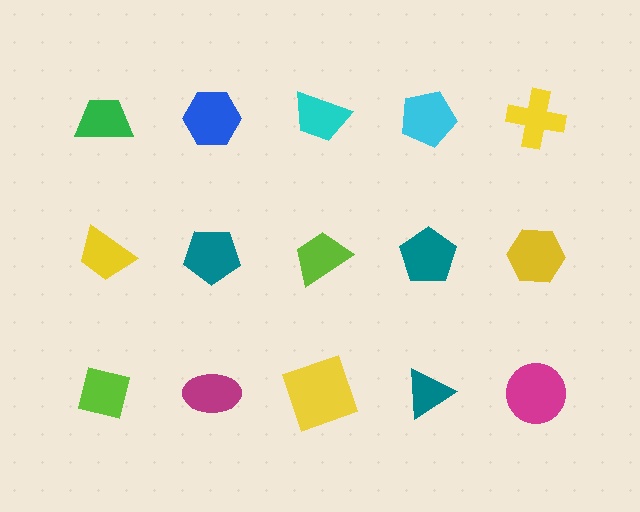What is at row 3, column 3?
A yellow square.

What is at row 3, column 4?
A teal triangle.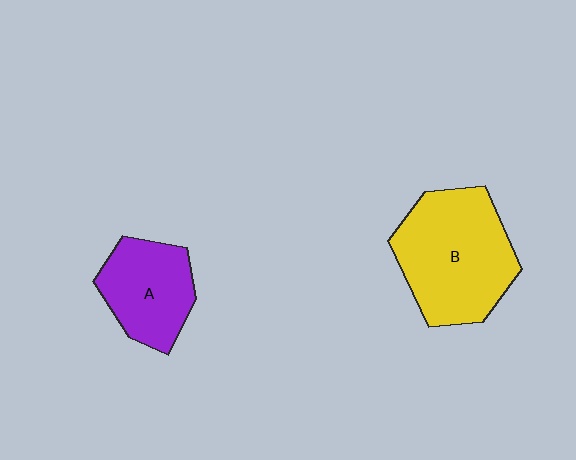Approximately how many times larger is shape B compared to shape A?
Approximately 1.6 times.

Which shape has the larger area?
Shape B (yellow).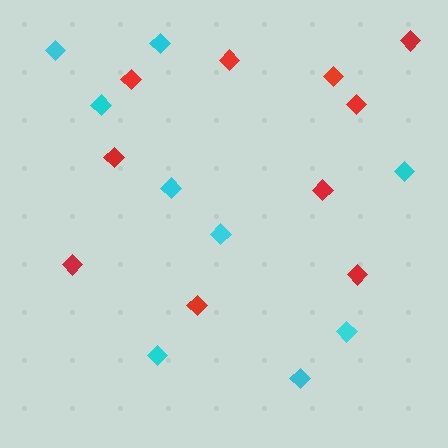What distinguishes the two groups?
There are 2 groups: one group of cyan diamonds (9) and one group of red diamonds (10).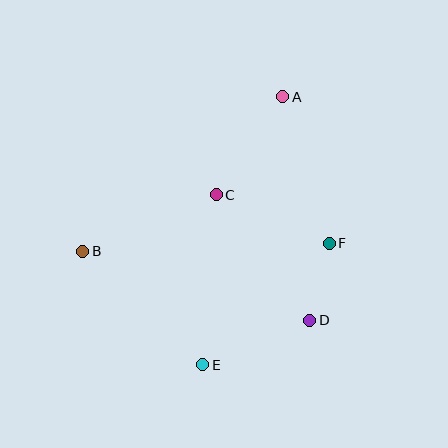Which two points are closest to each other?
Points D and F are closest to each other.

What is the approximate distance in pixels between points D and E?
The distance between D and E is approximately 116 pixels.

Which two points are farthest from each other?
Points A and E are farthest from each other.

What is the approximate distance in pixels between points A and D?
The distance between A and D is approximately 225 pixels.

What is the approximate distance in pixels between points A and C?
The distance between A and C is approximately 119 pixels.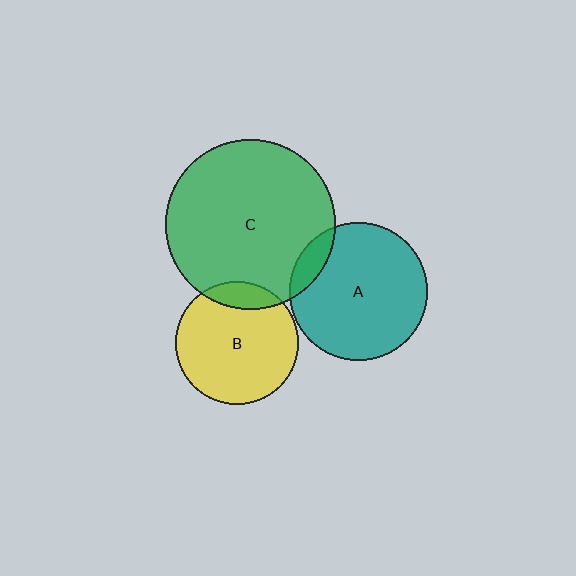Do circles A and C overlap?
Yes.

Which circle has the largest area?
Circle C (green).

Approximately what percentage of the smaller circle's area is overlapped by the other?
Approximately 10%.